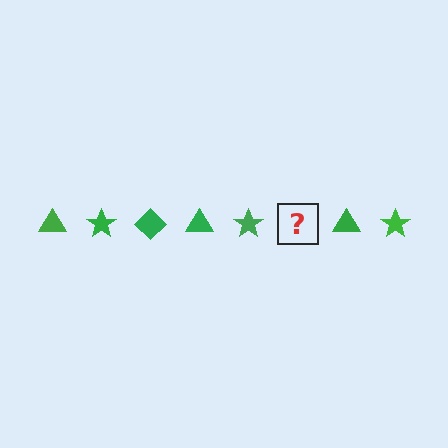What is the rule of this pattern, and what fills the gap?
The rule is that the pattern cycles through triangle, star, diamond shapes in green. The gap should be filled with a green diamond.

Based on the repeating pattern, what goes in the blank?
The blank should be a green diamond.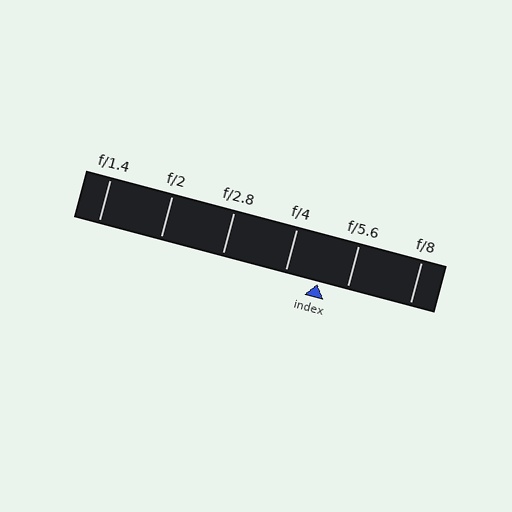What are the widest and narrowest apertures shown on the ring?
The widest aperture shown is f/1.4 and the narrowest is f/8.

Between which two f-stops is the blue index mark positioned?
The index mark is between f/4 and f/5.6.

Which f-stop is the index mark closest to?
The index mark is closest to f/5.6.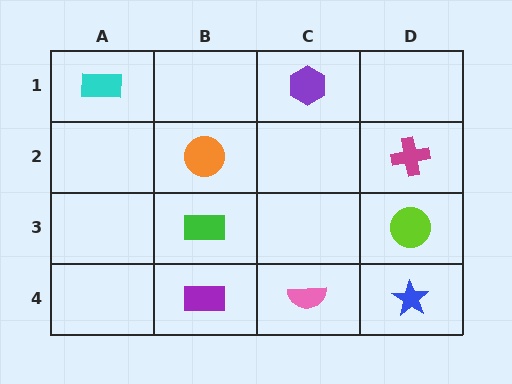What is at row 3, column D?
A lime circle.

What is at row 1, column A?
A cyan rectangle.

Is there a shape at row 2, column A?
No, that cell is empty.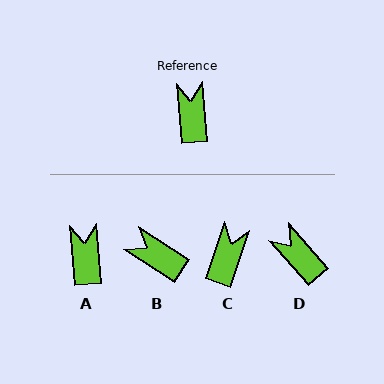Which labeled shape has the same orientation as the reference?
A.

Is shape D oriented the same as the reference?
No, it is off by about 36 degrees.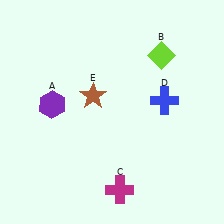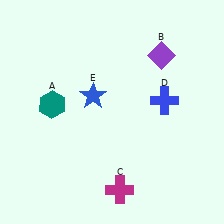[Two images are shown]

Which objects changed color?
A changed from purple to teal. B changed from lime to purple. E changed from brown to blue.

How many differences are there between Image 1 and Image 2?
There are 3 differences between the two images.